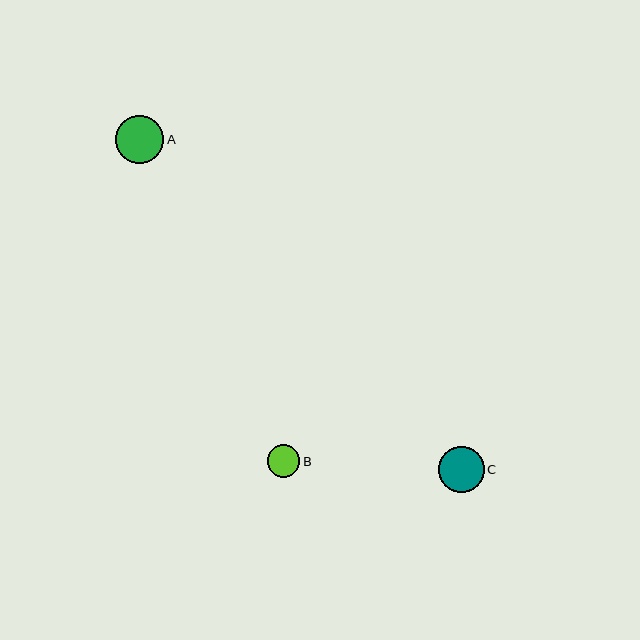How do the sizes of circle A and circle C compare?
Circle A and circle C are approximately the same size.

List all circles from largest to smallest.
From largest to smallest: A, C, B.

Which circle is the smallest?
Circle B is the smallest with a size of approximately 33 pixels.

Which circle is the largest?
Circle A is the largest with a size of approximately 48 pixels.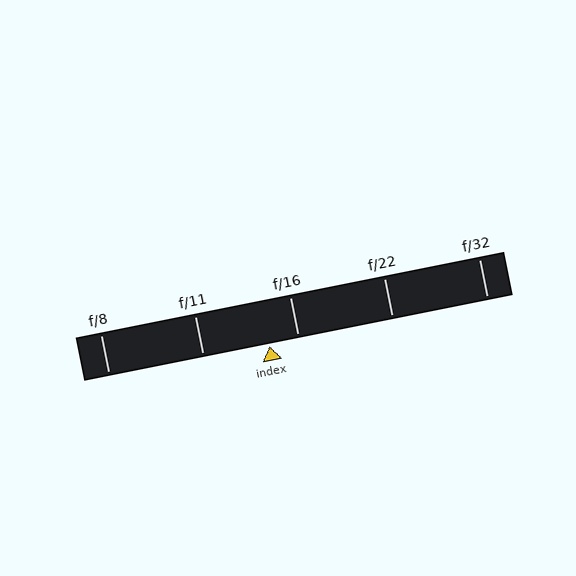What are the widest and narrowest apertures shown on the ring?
The widest aperture shown is f/8 and the narrowest is f/32.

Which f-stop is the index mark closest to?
The index mark is closest to f/16.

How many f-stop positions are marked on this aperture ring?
There are 5 f-stop positions marked.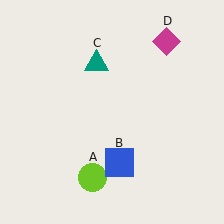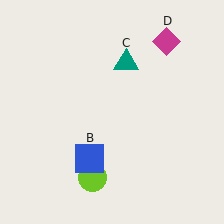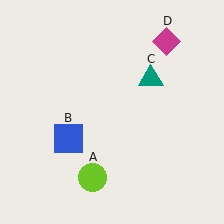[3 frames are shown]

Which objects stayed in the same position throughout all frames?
Lime circle (object A) and magenta diamond (object D) remained stationary.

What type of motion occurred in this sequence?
The blue square (object B), teal triangle (object C) rotated clockwise around the center of the scene.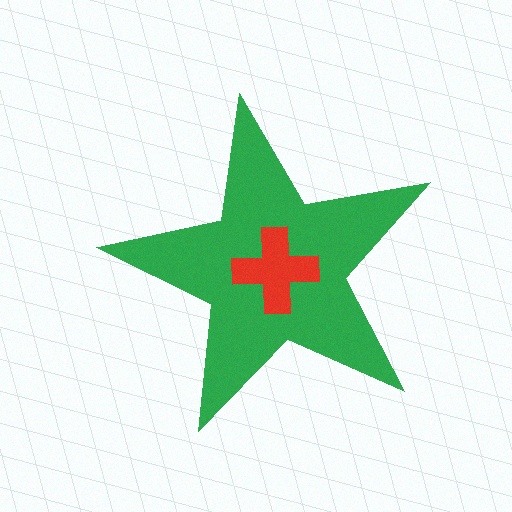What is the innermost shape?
The red cross.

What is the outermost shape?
The green star.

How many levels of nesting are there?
2.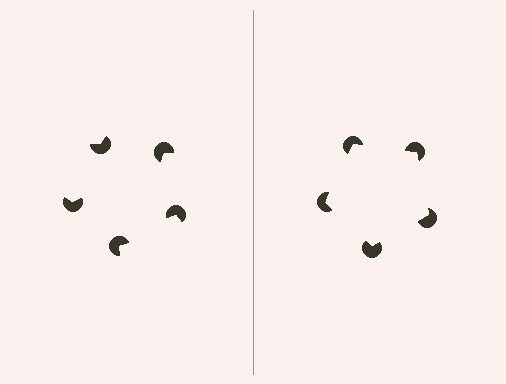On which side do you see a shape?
An illusory pentagon appears on the right side. On the left side the wedge cuts are rotated, so no coherent shape forms.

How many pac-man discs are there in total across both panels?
10 — 5 on each side.